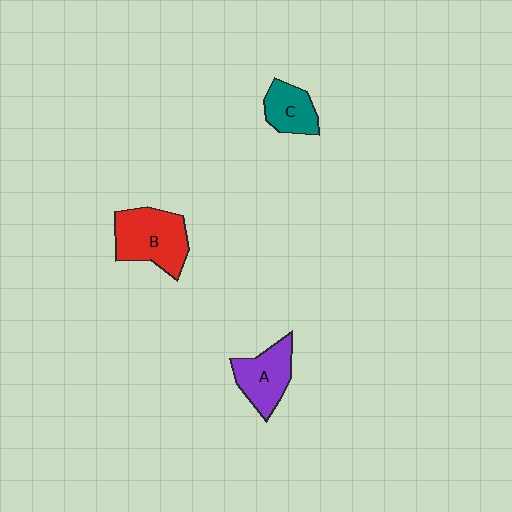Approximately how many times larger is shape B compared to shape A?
Approximately 1.3 times.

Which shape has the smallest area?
Shape C (teal).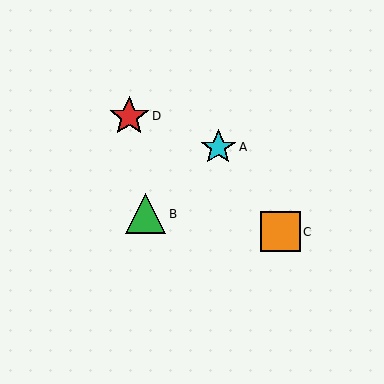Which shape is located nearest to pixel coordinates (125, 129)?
The red star (labeled D) at (129, 116) is nearest to that location.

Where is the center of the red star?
The center of the red star is at (129, 116).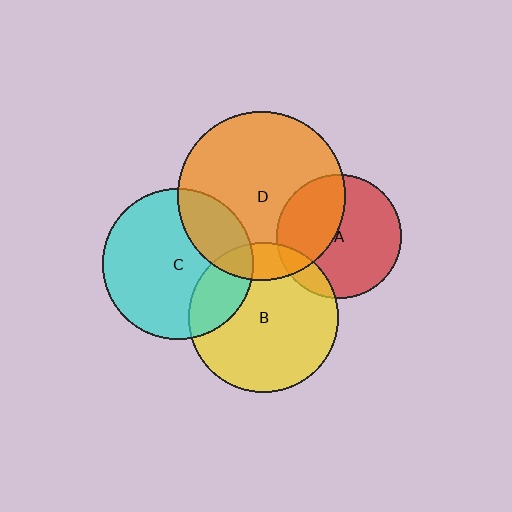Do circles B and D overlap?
Yes.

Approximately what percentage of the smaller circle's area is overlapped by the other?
Approximately 15%.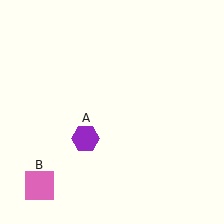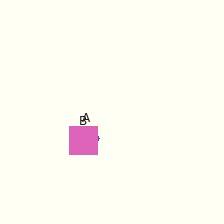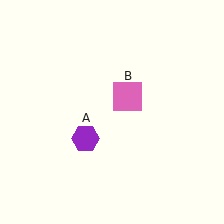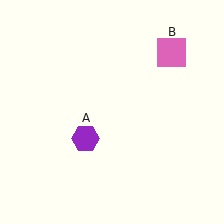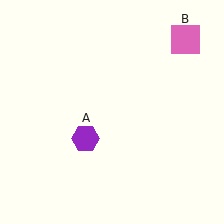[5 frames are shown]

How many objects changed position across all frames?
1 object changed position: pink square (object B).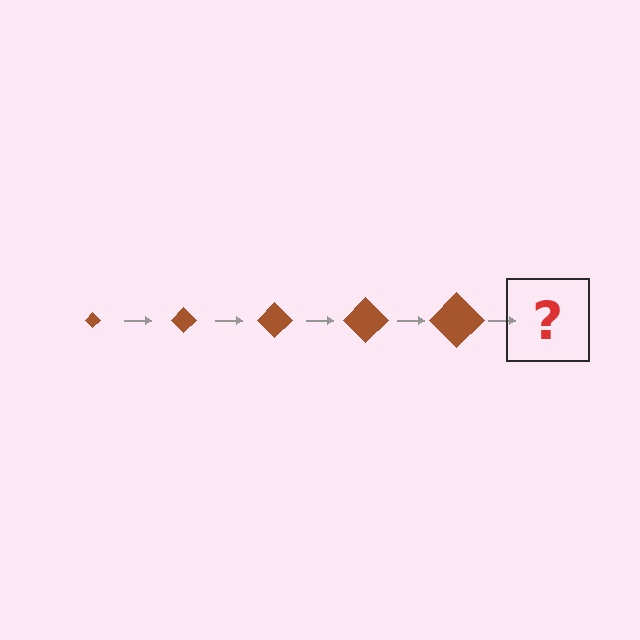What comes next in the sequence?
The next element should be a brown diamond, larger than the previous one.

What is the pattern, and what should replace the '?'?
The pattern is that the diamond gets progressively larger each step. The '?' should be a brown diamond, larger than the previous one.